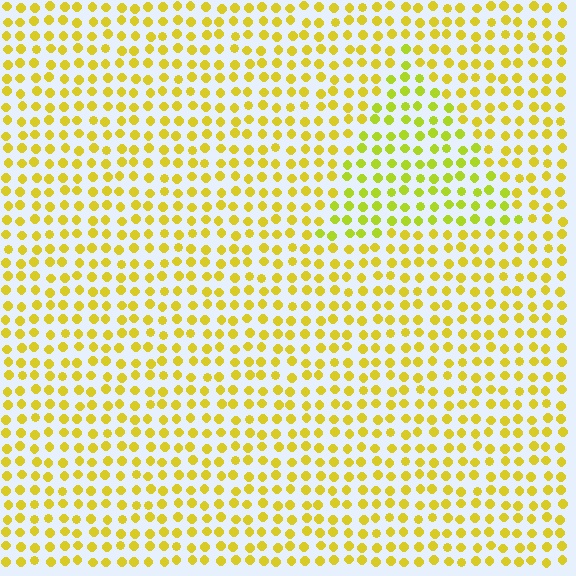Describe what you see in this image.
The image is filled with small yellow elements in a uniform arrangement. A triangle-shaped region is visible where the elements are tinted to a slightly different hue, forming a subtle color boundary.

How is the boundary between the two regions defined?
The boundary is defined purely by a slight shift in hue (about 20 degrees). Spacing, size, and orientation are identical on both sides.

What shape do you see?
I see a triangle.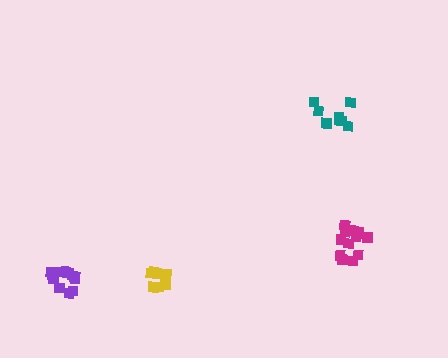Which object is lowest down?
The purple cluster is bottommost.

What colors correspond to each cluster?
The clusters are colored: purple, magenta, teal, yellow.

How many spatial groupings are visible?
There are 4 spatial groupings.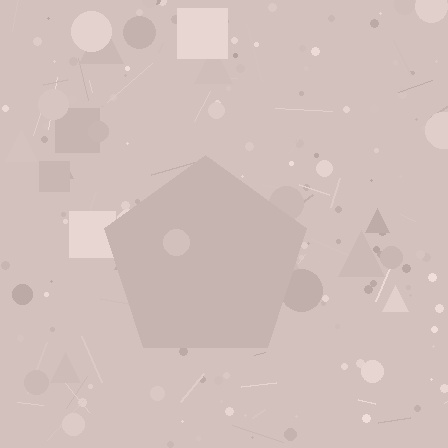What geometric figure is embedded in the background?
A pentagon is embedded in the background.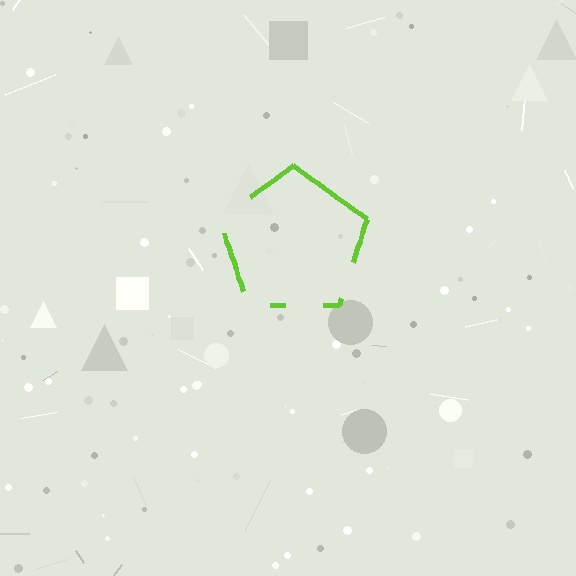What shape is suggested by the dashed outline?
The dashed outline suggests a pentagon.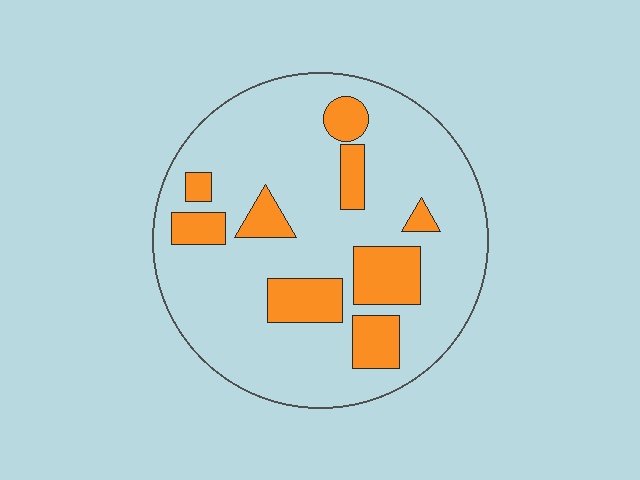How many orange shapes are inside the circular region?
9.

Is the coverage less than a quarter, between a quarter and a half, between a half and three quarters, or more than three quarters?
Less than a quarter.